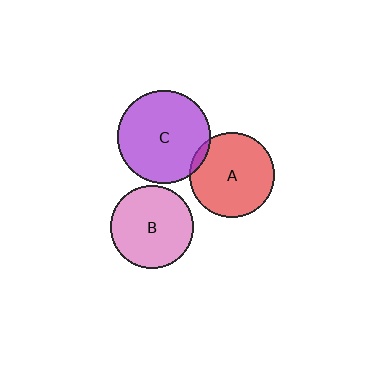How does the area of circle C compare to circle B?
Approximately 1.3 times.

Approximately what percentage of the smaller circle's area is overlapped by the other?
Approximately 5%.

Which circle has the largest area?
Circle C (purple).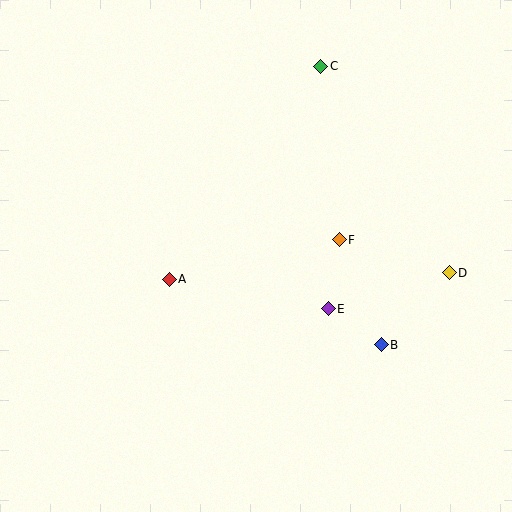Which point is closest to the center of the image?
Point F at (339, 240) is closest to the center.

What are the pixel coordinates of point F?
Point F is at (339, 240).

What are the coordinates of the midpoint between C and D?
The midpoint between C and D is at (385, 170).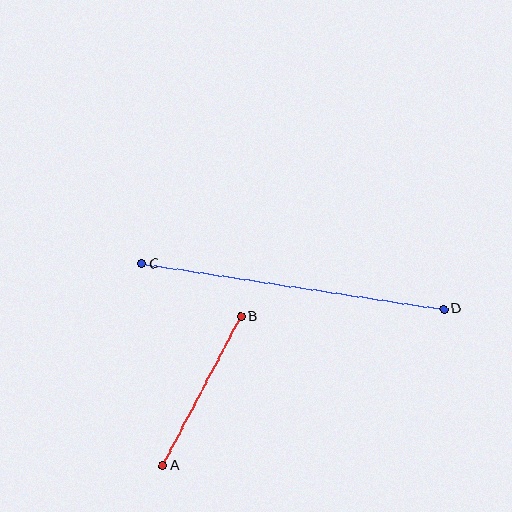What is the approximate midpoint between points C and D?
The midpoint is at approximately (293, 286) pixels.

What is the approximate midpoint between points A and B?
The midpoint is at approximately (202, 391) pixels.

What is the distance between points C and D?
The distance is approximately 305 pixels.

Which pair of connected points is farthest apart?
Points C and D are farthest apart.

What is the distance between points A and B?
The distance is approximately 168 pixels.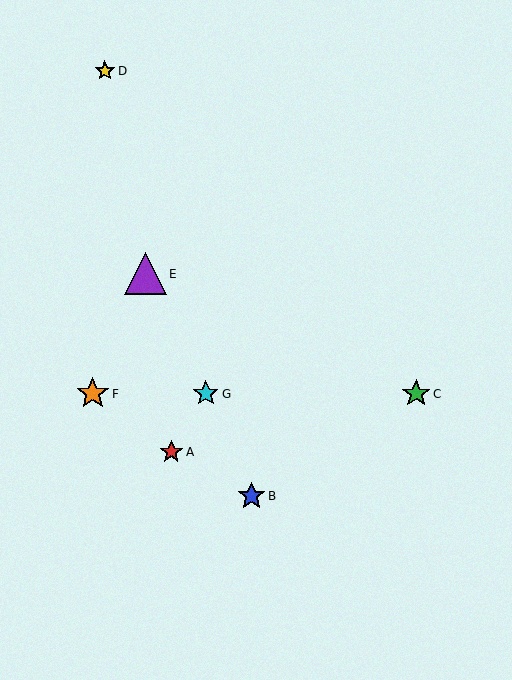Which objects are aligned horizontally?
Objects C, F, G are aligned horizontally.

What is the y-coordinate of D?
Object D is at y≈71.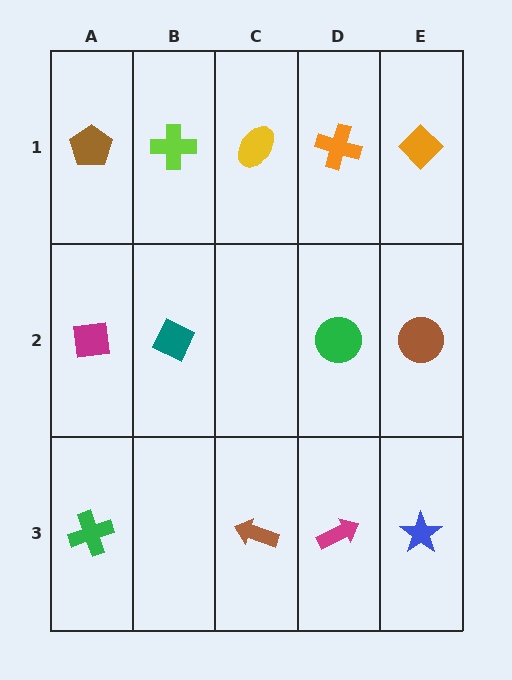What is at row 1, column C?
A yellow ellipse.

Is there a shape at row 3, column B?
No, that cell is empty.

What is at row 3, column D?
A magenta arrow.